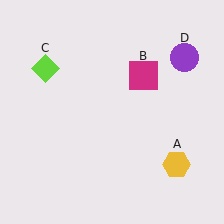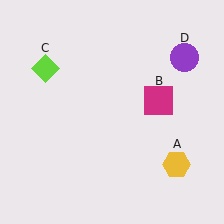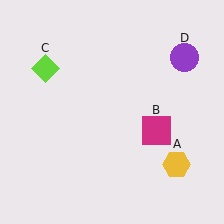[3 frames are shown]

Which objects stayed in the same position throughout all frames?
Yellow hexagon (object A) and lime diamond (object C) and purple circle (object D) remained stationary.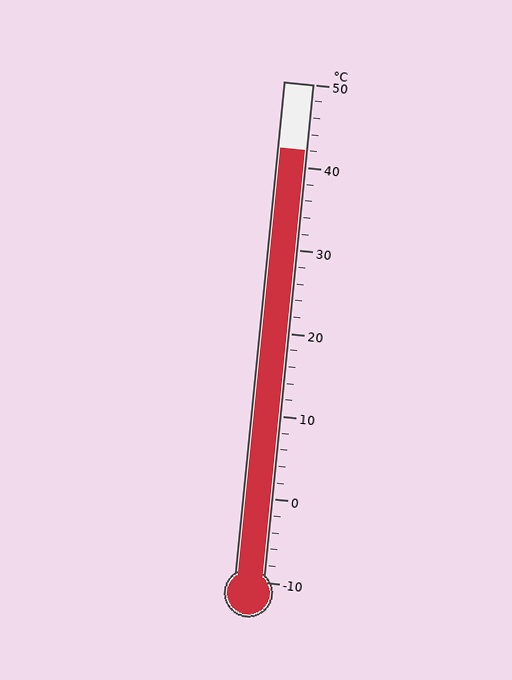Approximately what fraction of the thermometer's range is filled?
The thermometer is filled to approximately 85% of its range.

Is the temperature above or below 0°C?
The temperature is above 0°C.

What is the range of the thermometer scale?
The thermometer scale ranges from -10°C to 50°C.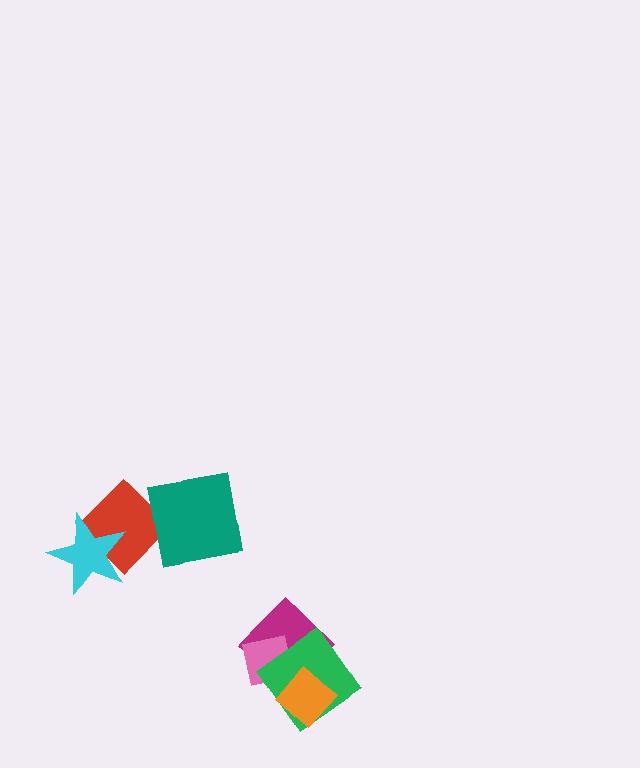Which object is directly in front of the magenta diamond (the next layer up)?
The pink square is directly in front of the magenta diamond.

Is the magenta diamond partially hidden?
Yes, it is partially covered by another shape.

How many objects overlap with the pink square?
3 objects overlap with the pink square.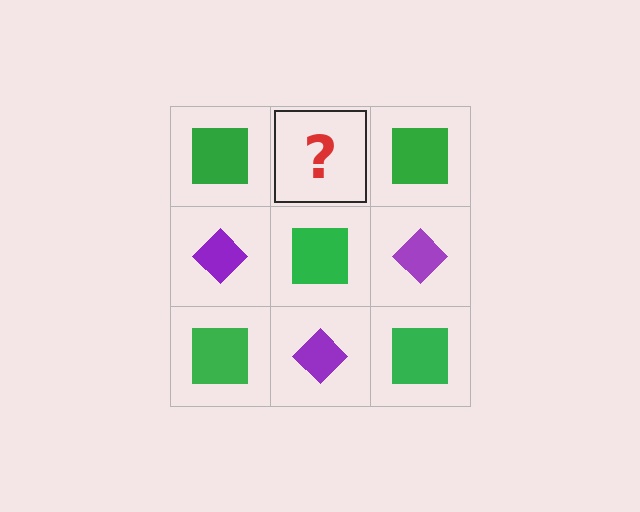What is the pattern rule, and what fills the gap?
The rule is that it alternates green square and purple diamond in a checkerboard pattern. The gap should be filled with a purple diamond.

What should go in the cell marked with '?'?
The missing cell should contain a purple diamond.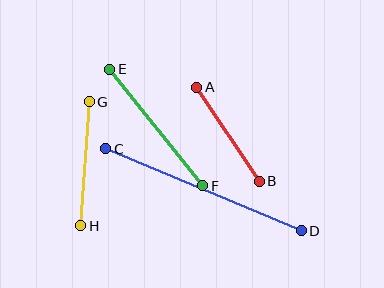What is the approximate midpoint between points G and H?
The midpoint is at approximately (85, 164) pixels.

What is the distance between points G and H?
The distance is approximately 124 pixels.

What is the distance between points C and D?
The distance is approximately 212 pixels.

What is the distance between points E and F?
The distance is approximately 149 pixels.